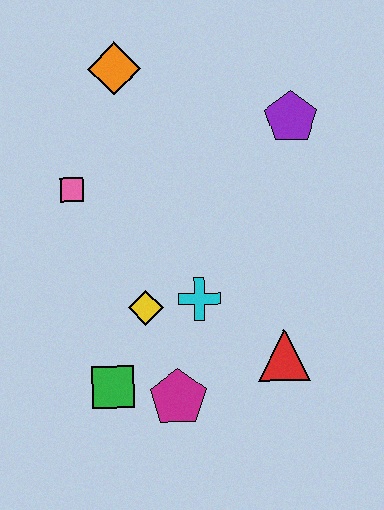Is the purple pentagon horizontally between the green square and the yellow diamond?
No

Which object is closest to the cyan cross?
The yellow diamond is closest to the cyan cross.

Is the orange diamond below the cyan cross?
No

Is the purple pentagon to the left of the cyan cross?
No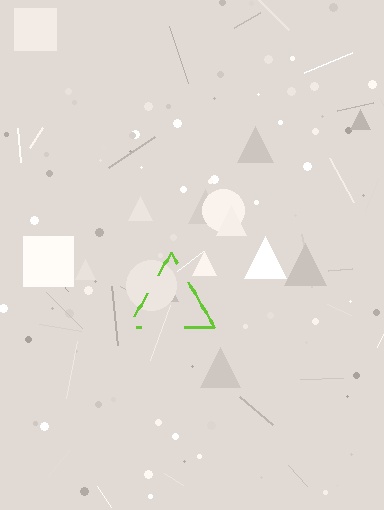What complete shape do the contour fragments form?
The contour fragments form a triangle.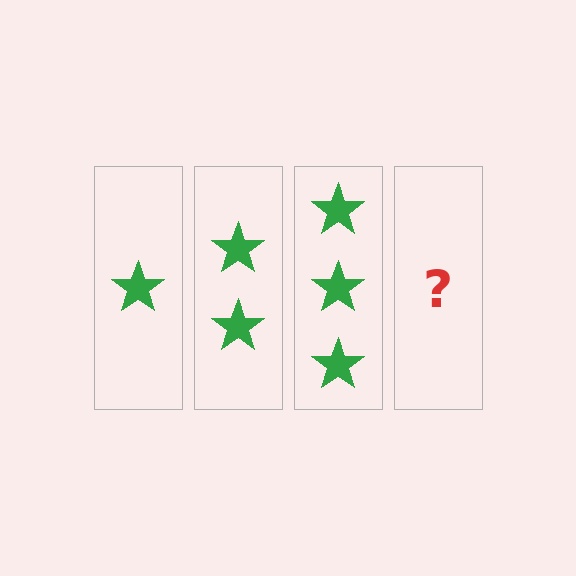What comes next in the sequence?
The next element should be 4 stars.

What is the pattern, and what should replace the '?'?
The pattern is that each step adds one more star. The '?' should be 4 stars.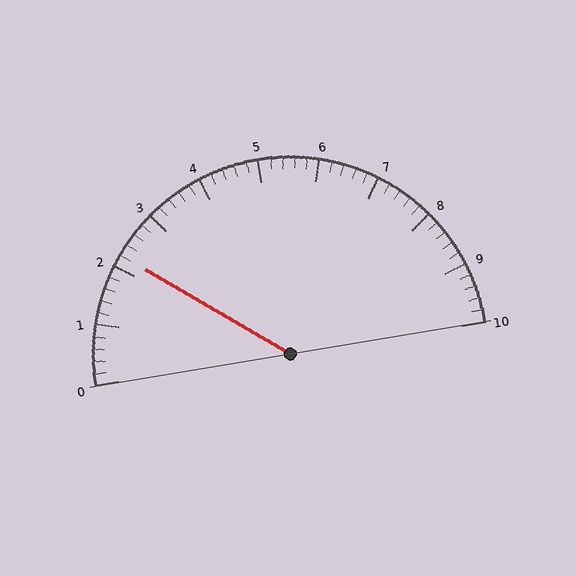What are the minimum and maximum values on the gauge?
The gauge ranges from 0 to 10.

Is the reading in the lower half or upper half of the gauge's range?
The reading is in the lower half of the range (0 to 10).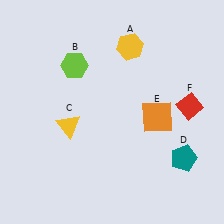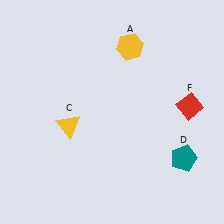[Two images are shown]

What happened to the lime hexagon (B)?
The lime hexagon (B) was removed in Image 2. It was in the top-left area of Image 1.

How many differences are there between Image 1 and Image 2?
There are 2 differences between the two images.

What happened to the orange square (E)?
The orange square (E) was removed in Image 2. It was in the bottom-right area of Image 1.